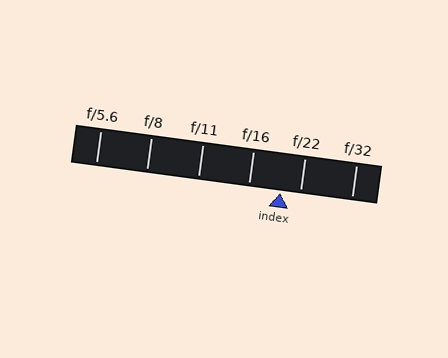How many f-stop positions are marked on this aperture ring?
There are 6 f-stop positions marked.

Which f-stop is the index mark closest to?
The index mark is closest to f/22.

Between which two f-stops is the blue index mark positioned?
The index mark is between f/16 and f/22.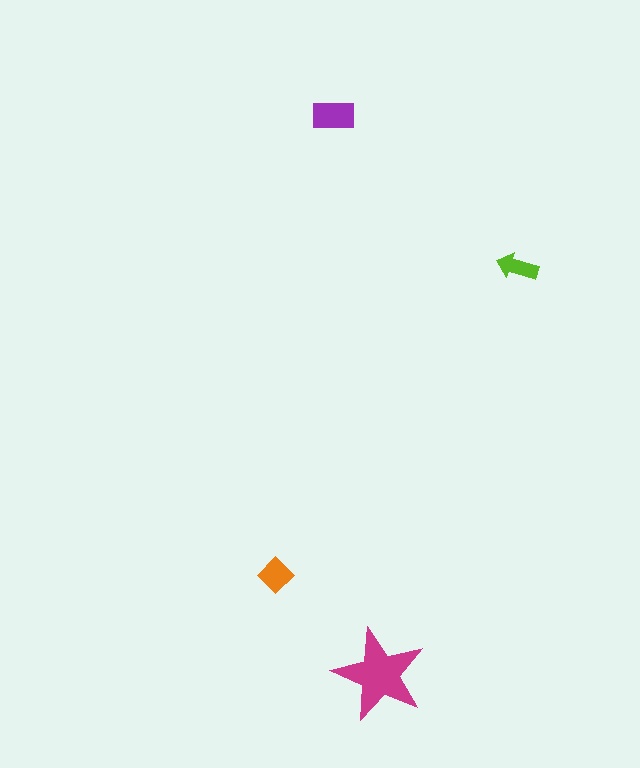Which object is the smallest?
The lime arrow.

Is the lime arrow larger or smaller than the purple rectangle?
Smaller.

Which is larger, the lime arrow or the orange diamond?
The orange diamond.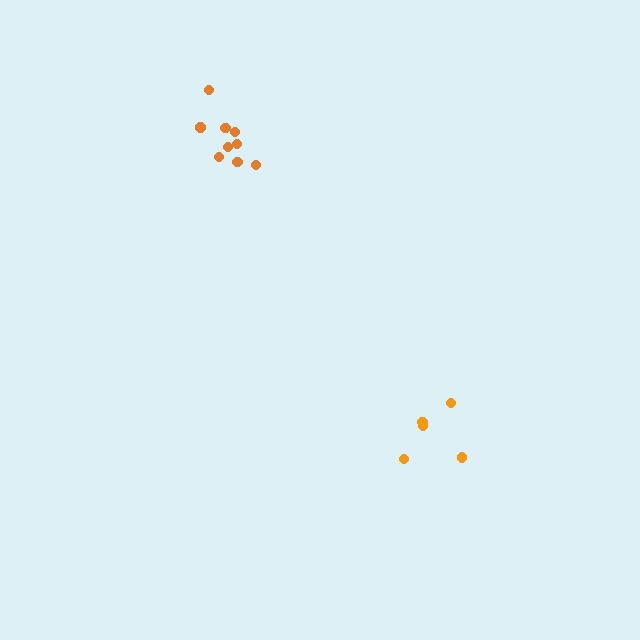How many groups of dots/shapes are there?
There are 2 groups.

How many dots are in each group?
Group 1: 6 dots, Group 2: 9 dots (15 total).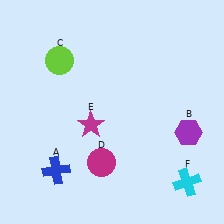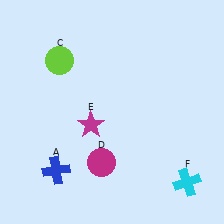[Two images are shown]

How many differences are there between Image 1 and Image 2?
There is 1 difference between the two images.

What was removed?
The purple hexagon (B) was removed in Image 2.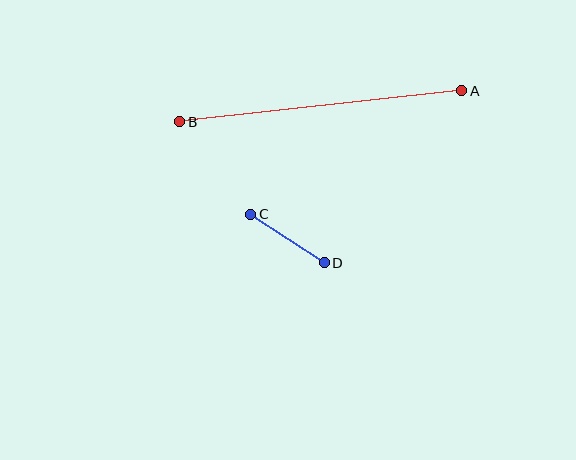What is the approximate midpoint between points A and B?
The midpoint is at approximately (321, 106) pixels.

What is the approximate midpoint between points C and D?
The midpoint is at approximately (288, 238) pixels.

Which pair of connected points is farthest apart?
Points A and B are farthest apart.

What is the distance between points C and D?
The distance is approximately 88 pixels.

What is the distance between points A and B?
The distance is approximately 284 pixels.